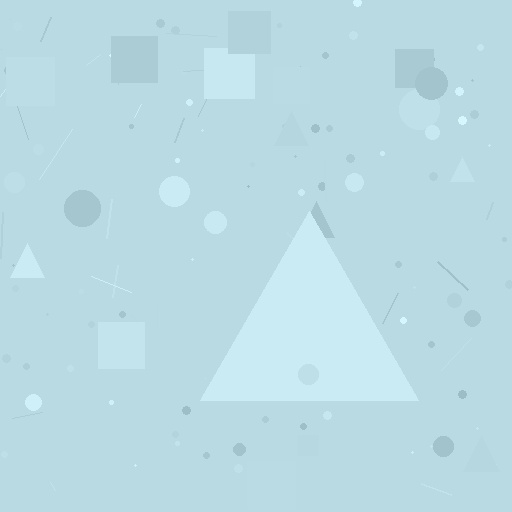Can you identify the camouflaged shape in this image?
The camouflaged shape is a triangle.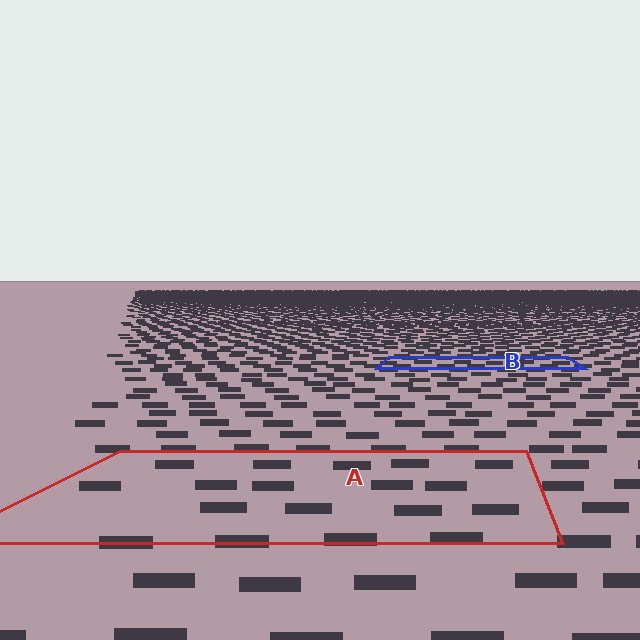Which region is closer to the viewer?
Region A is closer. The texture elements there are larger and more spread out.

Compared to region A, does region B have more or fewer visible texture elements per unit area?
Region B has more texture elements per unit area — they are packed more densely because it is farther away.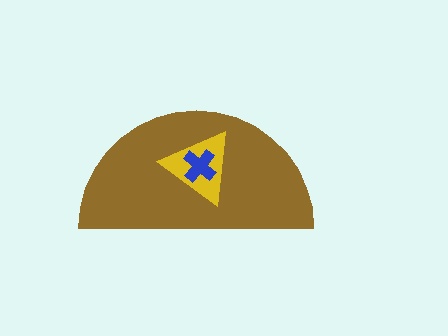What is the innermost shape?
The blue cross.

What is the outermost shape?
The brown semicircle.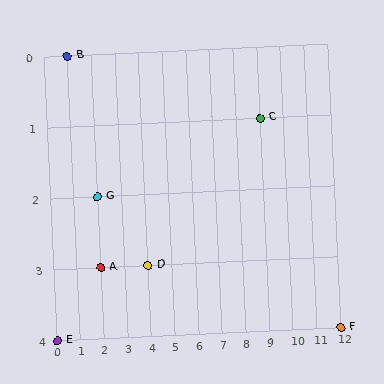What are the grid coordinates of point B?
Point B is at grid coordinates (1, 0).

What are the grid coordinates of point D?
Point D is at grid coordinates (4, 3).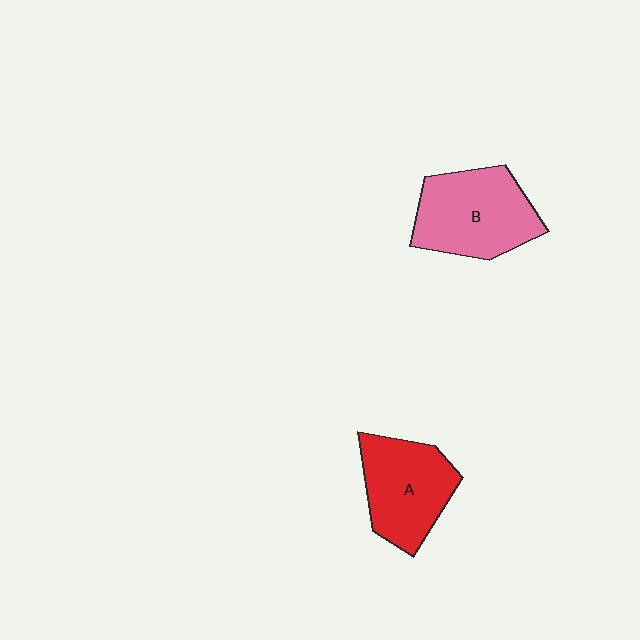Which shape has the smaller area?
Shape A (red).